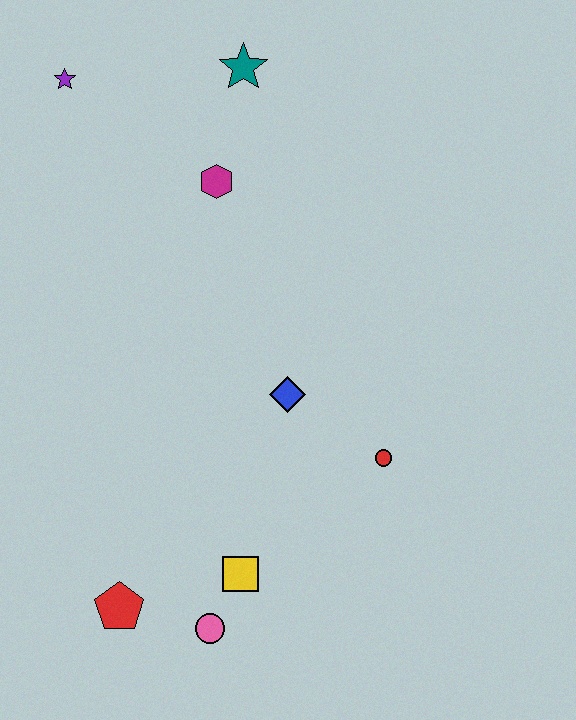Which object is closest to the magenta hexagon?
The teal star is closest to the magenta hexagon.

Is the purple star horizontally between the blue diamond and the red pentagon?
No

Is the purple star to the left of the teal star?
Yes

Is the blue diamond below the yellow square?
No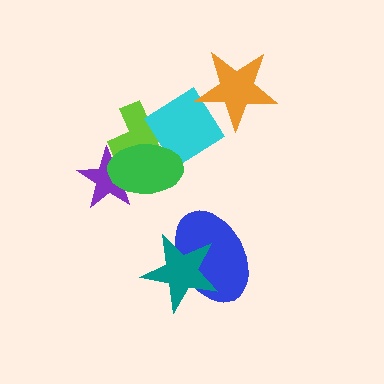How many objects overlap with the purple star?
2 objects overlap with the purple star.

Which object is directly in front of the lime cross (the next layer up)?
The purple star is directly in front of the lime cross.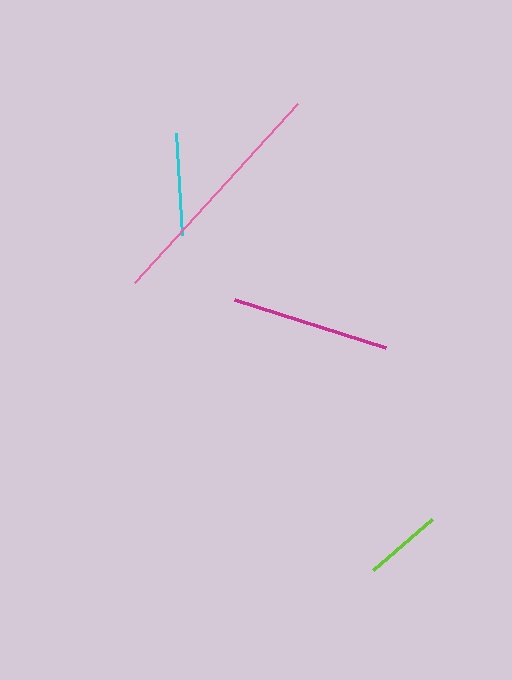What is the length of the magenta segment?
The magenta segment is approximately 158 pixels long.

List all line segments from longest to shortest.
From longest to shortest: pink, magenta, cyan, lime.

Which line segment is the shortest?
The lime line is the shortest at approximately 78 pixels.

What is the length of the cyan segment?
The cyan segment is approximately 103 pixels long.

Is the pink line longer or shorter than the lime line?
The pink line is longer than the lime line.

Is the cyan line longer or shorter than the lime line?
The cyan line is longer than the lime line.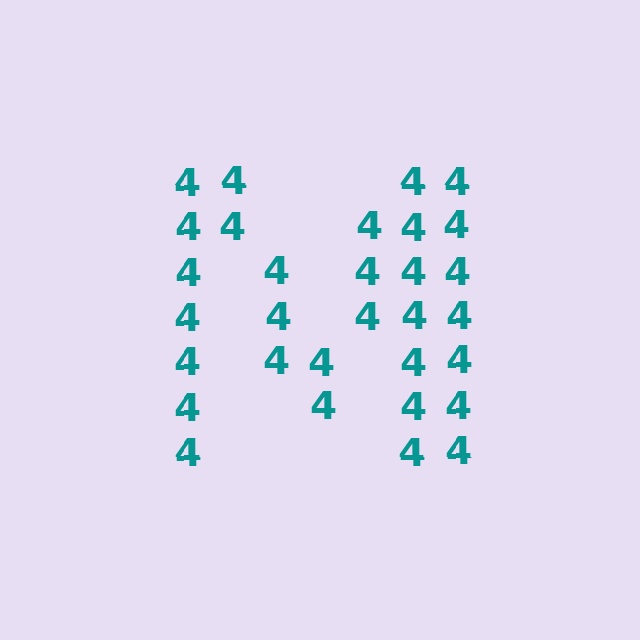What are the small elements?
The small elements are digit 4's.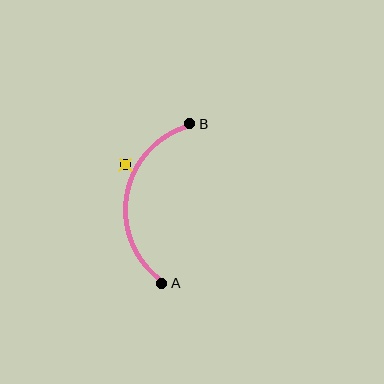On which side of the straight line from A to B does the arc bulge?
The arc bulges to the left of the straight line connecting A and B.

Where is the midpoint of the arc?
The arc midpoint is the point on the curve farthest from the straight line joining A and B. It sits to the left of that line.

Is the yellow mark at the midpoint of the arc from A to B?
No — the yellow mark does not lie on the arc at all. It sits slightly outside the curve.